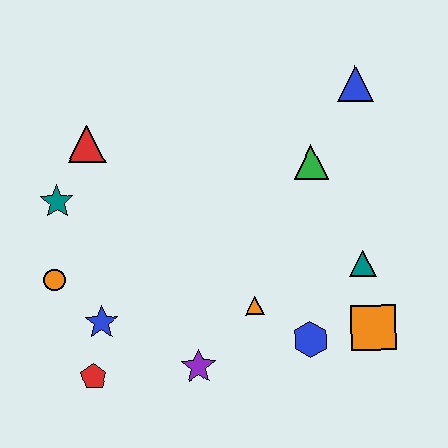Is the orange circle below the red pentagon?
No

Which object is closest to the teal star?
The red triangle is closest to the teal star.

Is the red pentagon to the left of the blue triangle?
Yes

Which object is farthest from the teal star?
The orange square is farthest from the teal star.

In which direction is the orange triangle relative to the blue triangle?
The orange triangle is below the blue triangle.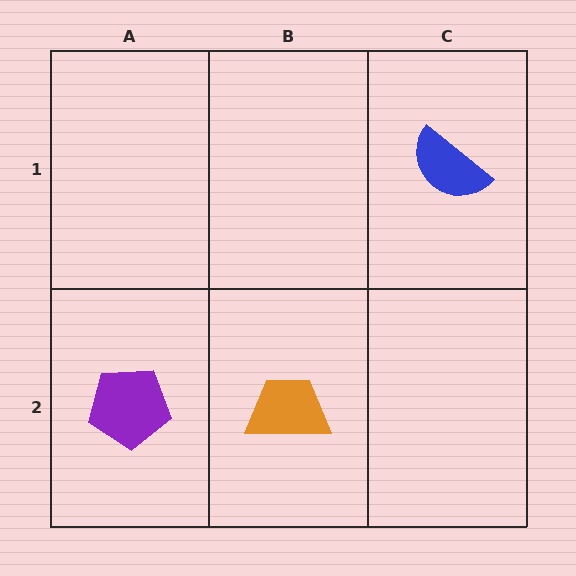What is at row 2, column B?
An orange trapezoid.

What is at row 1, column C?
A blue semicircle.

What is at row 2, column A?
A purple pentagon.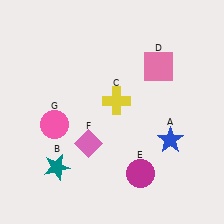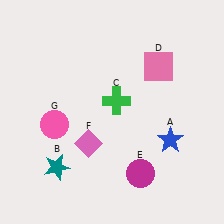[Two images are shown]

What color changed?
The cross (C) changed from yellow in Image 1 to green in Image 2.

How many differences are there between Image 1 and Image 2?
There is 1 difference between the two images.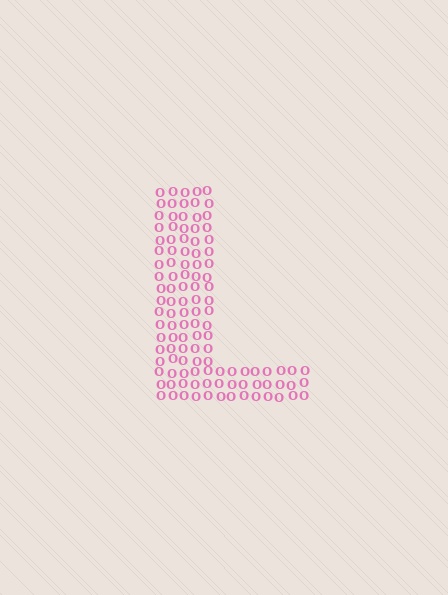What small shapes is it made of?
It is made of small letter O's.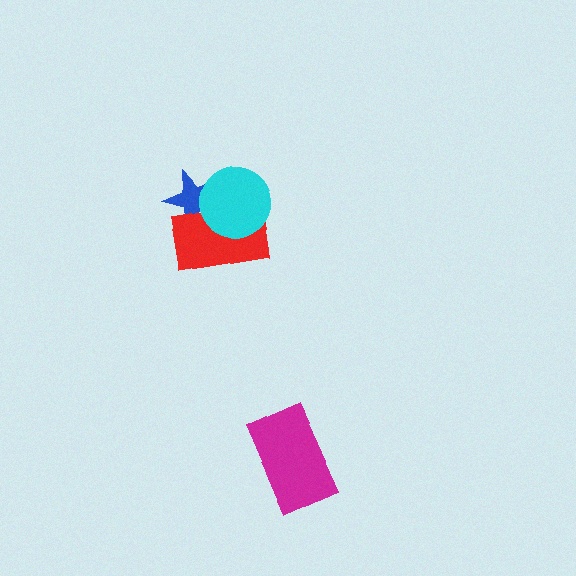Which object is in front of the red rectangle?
The cyan circle is in front of the red rectangle.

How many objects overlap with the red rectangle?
2 objects overlap with the red rectangle.